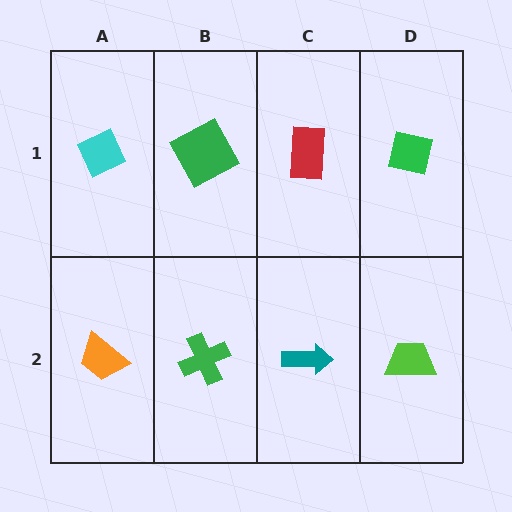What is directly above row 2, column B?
A green square.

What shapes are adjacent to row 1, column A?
An orange trapezoid (row 2, column A), a green square (row 1, column B).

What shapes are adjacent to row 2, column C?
A red rectangle (row 1, column C), a green cross (row 2, column B), a lime trapezoid (row 2, column D).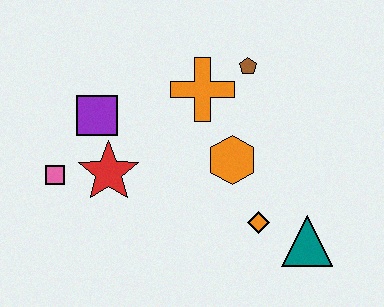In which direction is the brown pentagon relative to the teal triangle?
The brown pentagon is above the teal triangle.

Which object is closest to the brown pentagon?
The orange cross is closest to the brown pentagon.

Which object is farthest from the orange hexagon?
The pink square is farthest from the orange hexagon.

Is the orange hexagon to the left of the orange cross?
No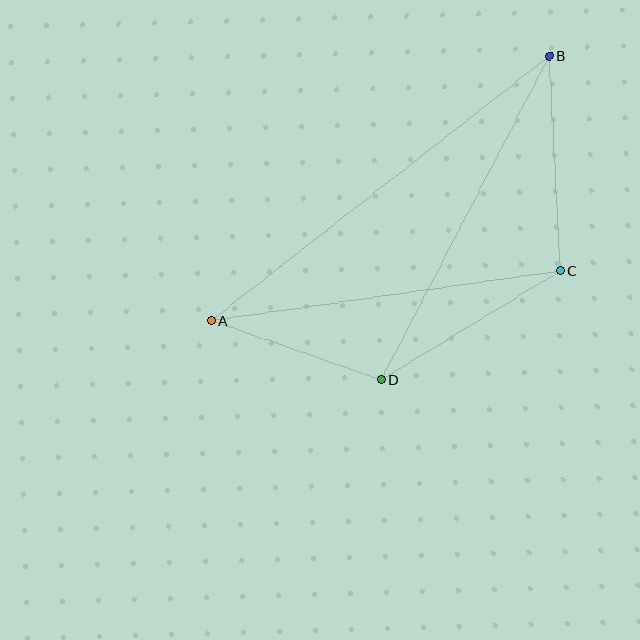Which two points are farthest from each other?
Points A and B are farthest from each other.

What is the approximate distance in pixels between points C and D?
The distance between C and D is approximately 210 pixels.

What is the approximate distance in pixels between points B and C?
The distance between B and C is approximately 215 pixels.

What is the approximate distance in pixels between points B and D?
The distance between B and D is approximately 364 pixels.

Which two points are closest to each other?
Points A and D are closest to each other.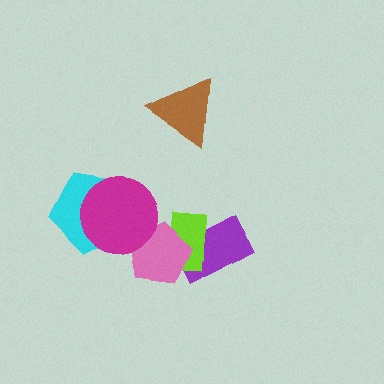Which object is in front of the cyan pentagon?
The magenta circle is in front of the cyan pentagon.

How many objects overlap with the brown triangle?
0 objects overlap with the brown triangle.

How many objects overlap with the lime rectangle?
2 objects overlap with the lime rectangle.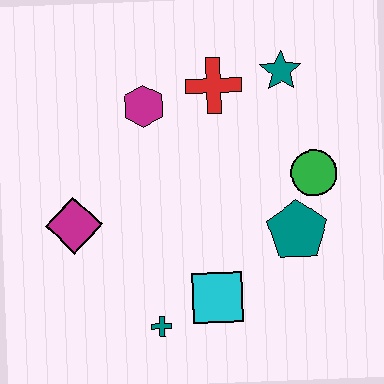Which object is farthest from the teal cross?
The teal star is farthest from the teal cross.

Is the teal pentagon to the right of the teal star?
Yes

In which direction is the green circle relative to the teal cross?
The green circle is to the right of the teal cross.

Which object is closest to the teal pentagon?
The green circle is closest to the teal pentagon.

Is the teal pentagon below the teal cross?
No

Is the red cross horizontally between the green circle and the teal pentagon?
No